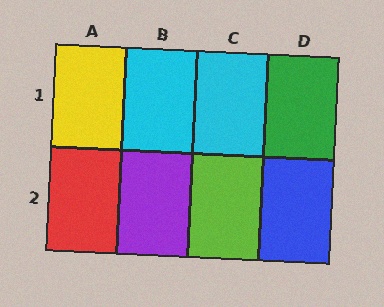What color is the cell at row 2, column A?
Red.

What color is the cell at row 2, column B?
Purple.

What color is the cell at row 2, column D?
Blue.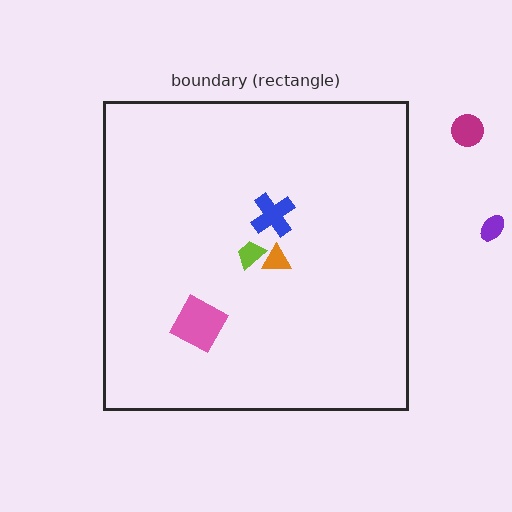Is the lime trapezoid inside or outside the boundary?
Inside.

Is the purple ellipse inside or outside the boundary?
Outside.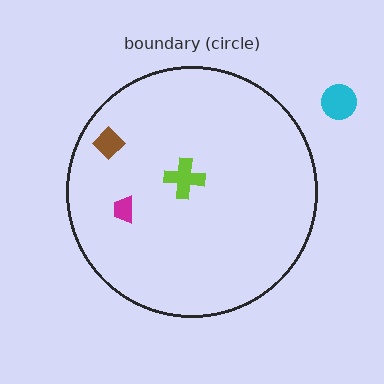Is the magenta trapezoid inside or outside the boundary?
Inside.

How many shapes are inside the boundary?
3 inside, 1 outside.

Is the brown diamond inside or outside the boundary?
Inside.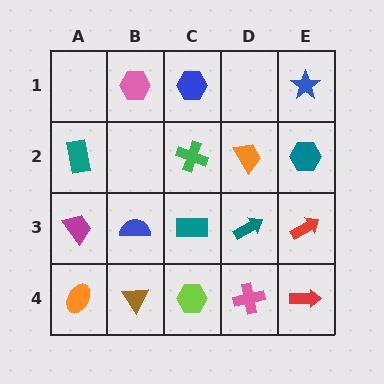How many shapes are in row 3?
5 shapes.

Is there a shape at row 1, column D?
No, that cell is empty.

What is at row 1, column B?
A pink hexagon.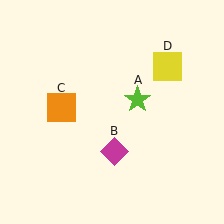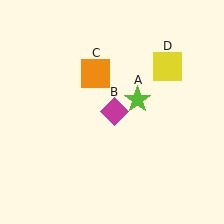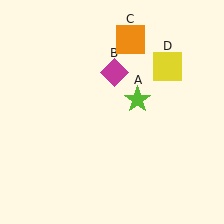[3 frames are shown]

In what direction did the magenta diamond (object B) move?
The magenta diamond (object B) moved up.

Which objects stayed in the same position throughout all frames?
Lime star (object A) and yellow square (object D) remained stationary.